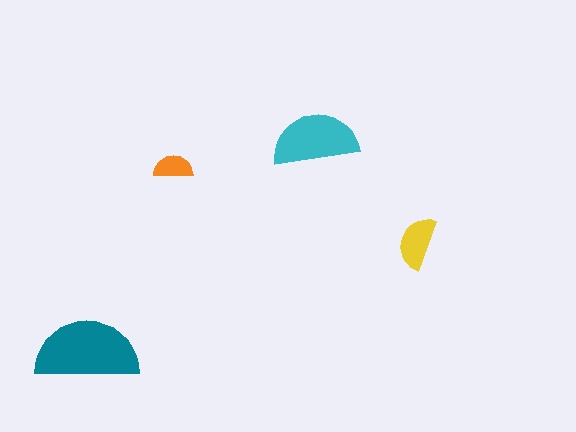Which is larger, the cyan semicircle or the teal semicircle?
The teal one.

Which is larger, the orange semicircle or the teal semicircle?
The teal one.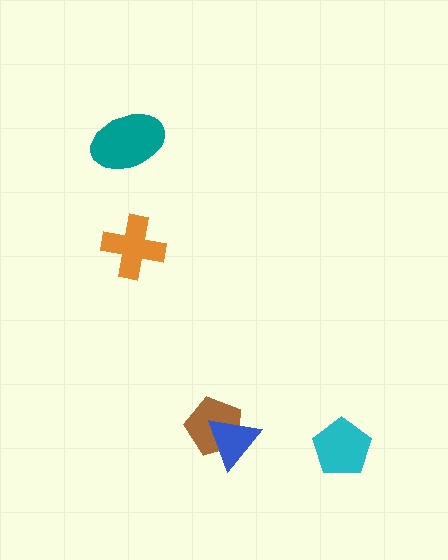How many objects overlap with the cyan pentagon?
0 objects overlap with the cyan pentagon.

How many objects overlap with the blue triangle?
1 object overlaps with the blue triangle.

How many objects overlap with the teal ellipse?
0 objects overlap with the teal ellipse.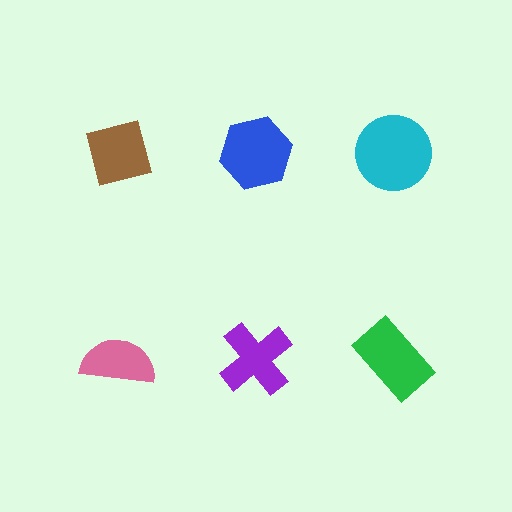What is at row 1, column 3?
A cyan circle.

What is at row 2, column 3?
A green rectangle.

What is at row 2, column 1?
A pink semicircle.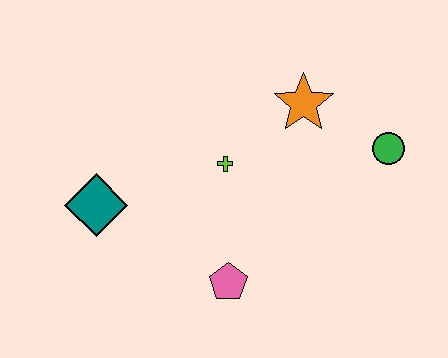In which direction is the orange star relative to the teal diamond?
The orange star is to the right of the teal diamond.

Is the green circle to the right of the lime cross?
Yes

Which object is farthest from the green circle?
The teal diamond is farthest from the green circle.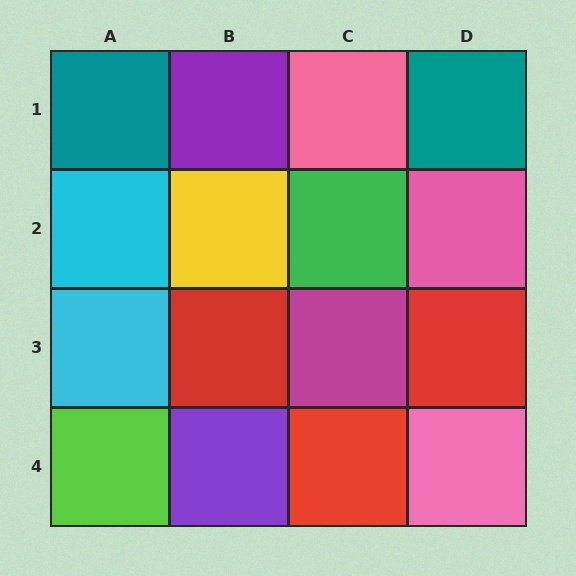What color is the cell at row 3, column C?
Magenta.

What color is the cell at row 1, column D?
Teal.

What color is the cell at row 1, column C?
Pink.